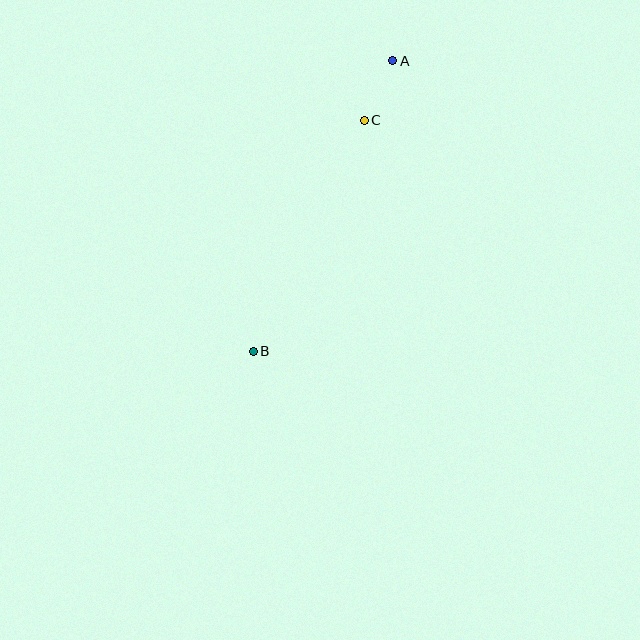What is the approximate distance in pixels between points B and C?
The distance between B and C is approximately 256 pixels.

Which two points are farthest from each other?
Points A and B are farthest from each other.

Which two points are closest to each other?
Points A and C are closest to each other.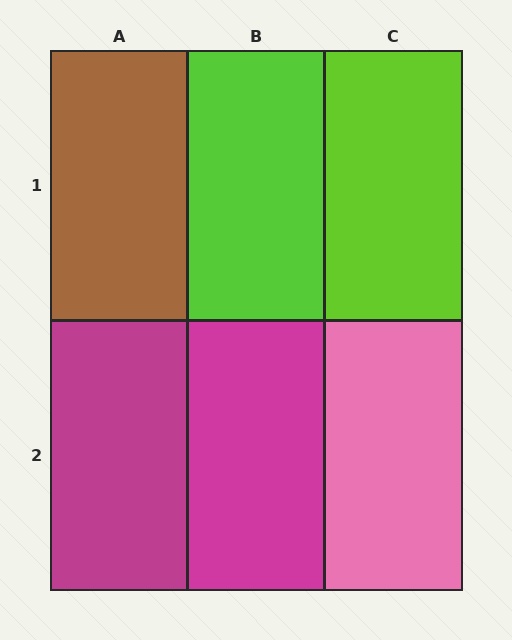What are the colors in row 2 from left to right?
Magenta, magenta, pink.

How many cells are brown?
1 cell is brown.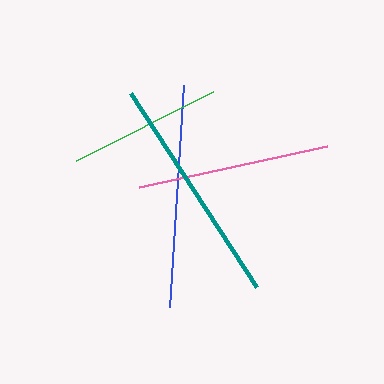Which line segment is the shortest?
The green line is the shortest at approximately 153 pixels.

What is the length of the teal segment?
The teal segment is approximately 232 pixels long.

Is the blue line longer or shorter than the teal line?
The teal line is longer than the blue line.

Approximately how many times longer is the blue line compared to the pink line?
The blue line is approximately 1.2 times the length of the pink line.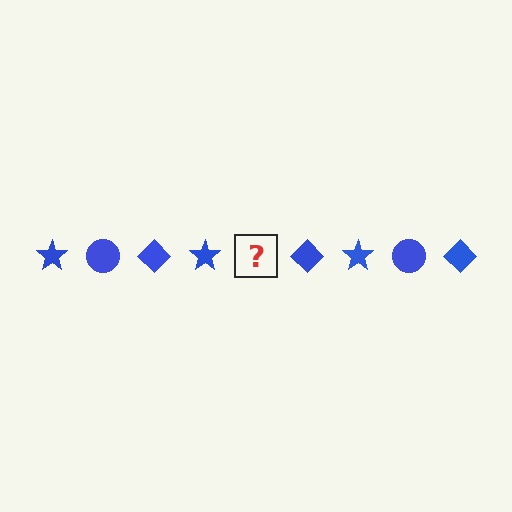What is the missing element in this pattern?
The missing element is a blue circle.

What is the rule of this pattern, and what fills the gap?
The rule is that the pattern cycles through star, circle, diamond shapes in blue. The gap should be filled with a blue circle.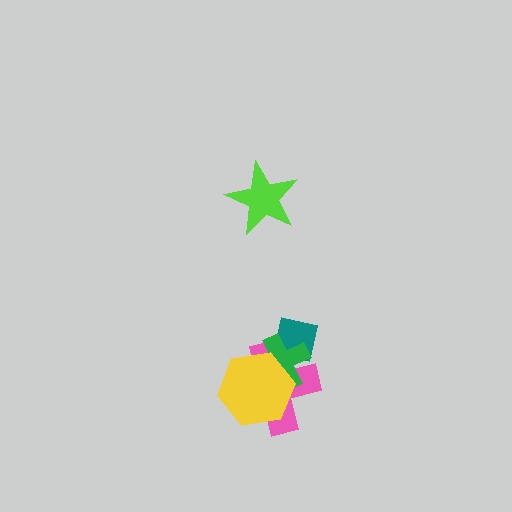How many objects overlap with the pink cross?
3 objects overlap with the pink cross.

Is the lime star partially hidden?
No, no other shape covers it.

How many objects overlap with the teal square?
2 objects overlap with the teal square.